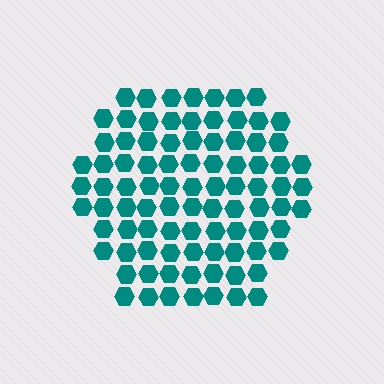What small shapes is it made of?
It is made of small hexagons.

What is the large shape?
The large shape is a hexagon.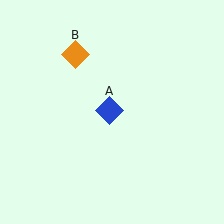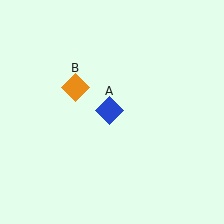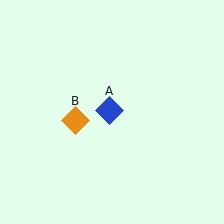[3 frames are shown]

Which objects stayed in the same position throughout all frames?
Blue diamond (object A) remained stationary.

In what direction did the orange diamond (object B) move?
The orange diamond (object B) moved down.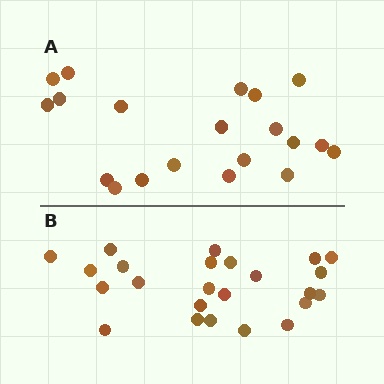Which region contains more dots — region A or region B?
Region B (the bottom region) has more dots.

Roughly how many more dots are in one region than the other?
Region B has about 4 more dots than region A.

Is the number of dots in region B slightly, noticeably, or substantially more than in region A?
Region B has only slightly more — the two regions are fairly close. The ratio is roughly 1.2 to 1.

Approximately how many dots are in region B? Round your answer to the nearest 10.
About 20 dots. (The exact count is 24, which rounds to 20.)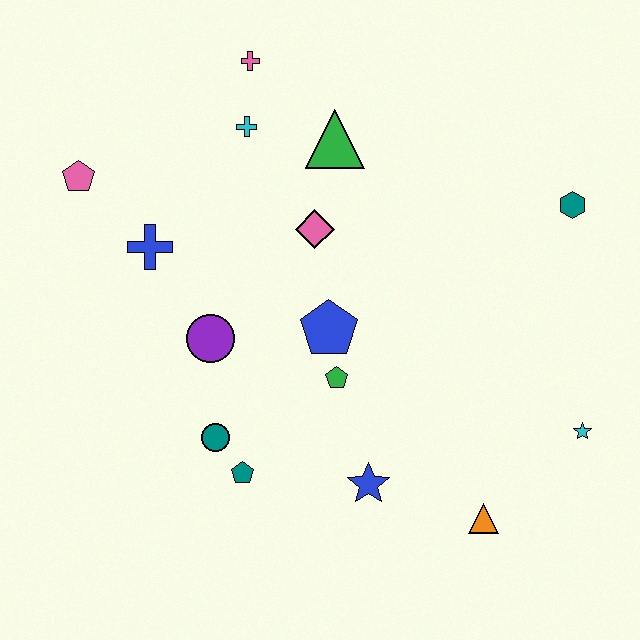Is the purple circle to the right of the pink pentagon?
Yes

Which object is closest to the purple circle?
The teal circle is closest to the purple circle.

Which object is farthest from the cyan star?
The pink pentagon is farthest from the cyan star.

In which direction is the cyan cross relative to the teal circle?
The cyan cross is above the teal circle.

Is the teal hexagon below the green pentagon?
No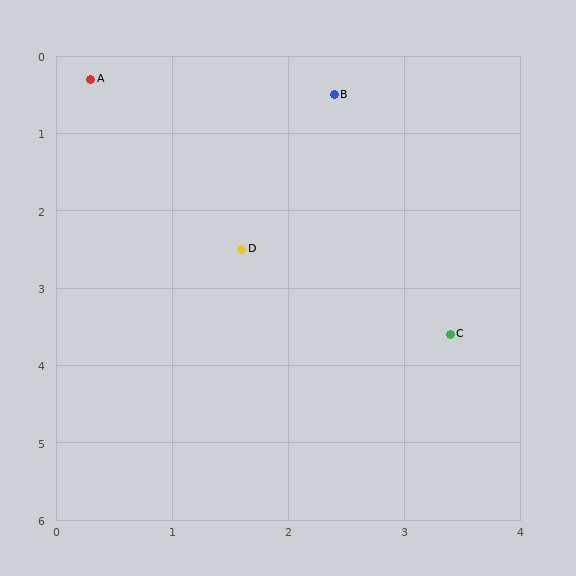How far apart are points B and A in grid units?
Points B and A are about 2.1 grid units apart.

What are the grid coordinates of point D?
Point D is at approximately (1.6, 2.5).